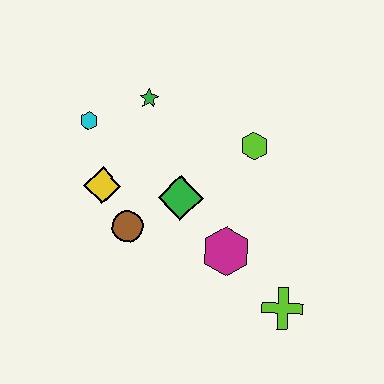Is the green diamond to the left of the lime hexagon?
Yes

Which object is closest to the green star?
The cyan hexagon is closest to the green star.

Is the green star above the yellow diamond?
Yes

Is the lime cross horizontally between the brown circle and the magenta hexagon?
No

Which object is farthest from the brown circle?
The lime cross is farthest from the brown circle.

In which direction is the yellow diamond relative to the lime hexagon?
The yellow diamond is to the left of the lime hexagon.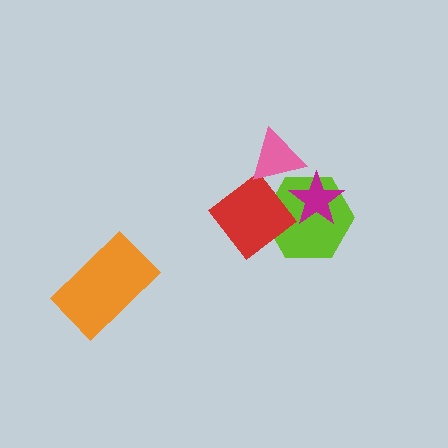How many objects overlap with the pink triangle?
2 objects overlap with the pink triangle.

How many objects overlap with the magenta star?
2 objects overlap with the magenta star.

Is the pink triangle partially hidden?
No, no other shape covers it.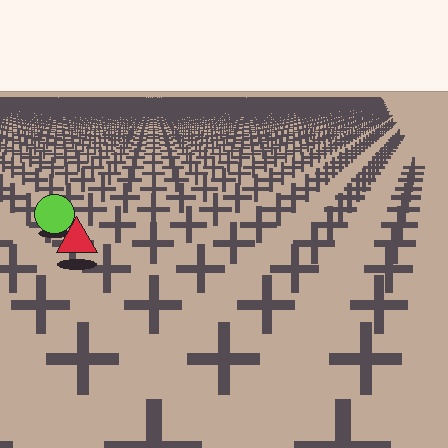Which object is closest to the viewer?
The red triangle is closest. The texture marks near it are larger and more spread out.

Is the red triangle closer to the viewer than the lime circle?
Yes. The red triangle is closer — you can tell from the texture gradient: the ground texture is coarser near it.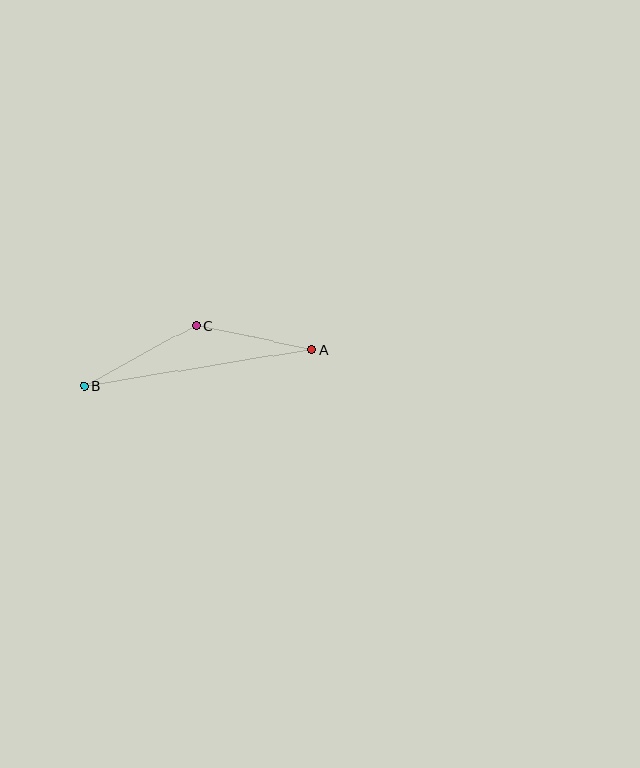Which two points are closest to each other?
Points A and C are closest to each other.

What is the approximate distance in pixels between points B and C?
The distance between B and C is approximately 127 pixels.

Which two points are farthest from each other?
Points A and B are farthest from each other.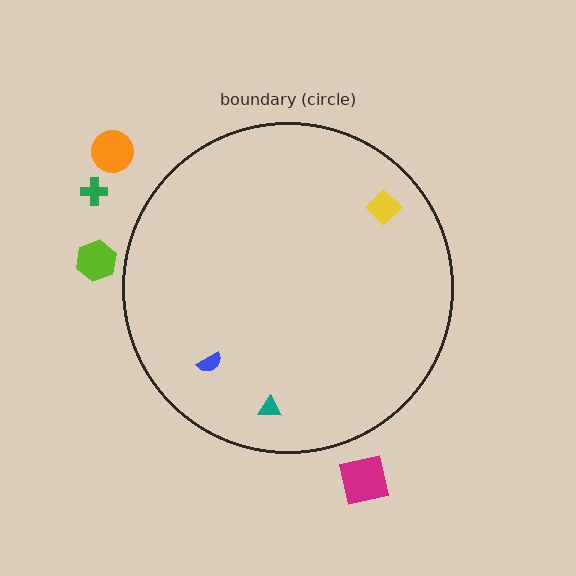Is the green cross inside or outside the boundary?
Outside.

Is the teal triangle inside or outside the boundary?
Inside.